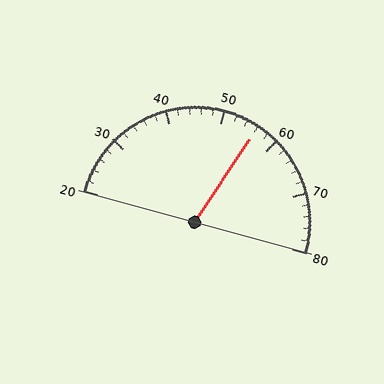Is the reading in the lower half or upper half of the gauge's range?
The reading is in the upper half of the range (20 to 80).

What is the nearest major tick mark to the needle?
The nearest major tick mark is 60.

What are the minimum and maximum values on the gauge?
The gauge ranges from 20 to 80.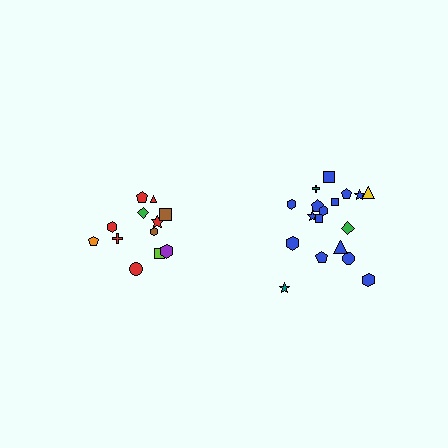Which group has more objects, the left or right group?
The right group.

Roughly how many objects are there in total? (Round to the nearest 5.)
Roughly 30 objects in total.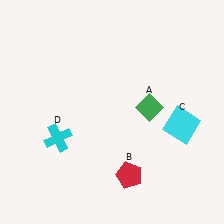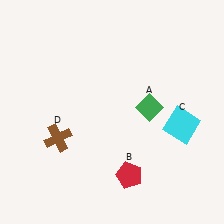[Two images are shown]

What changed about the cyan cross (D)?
In Image 1, D is cyan. In Image 2, it changed to brown.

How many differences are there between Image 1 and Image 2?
There is 1 difference between the two images.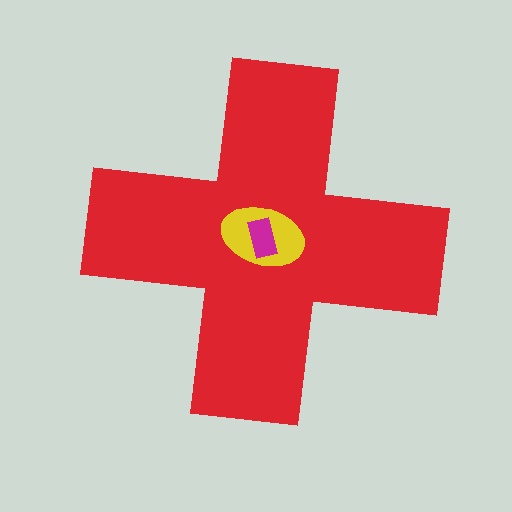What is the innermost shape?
The magenta rectangle.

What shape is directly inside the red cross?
The yellow ellipse.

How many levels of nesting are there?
3.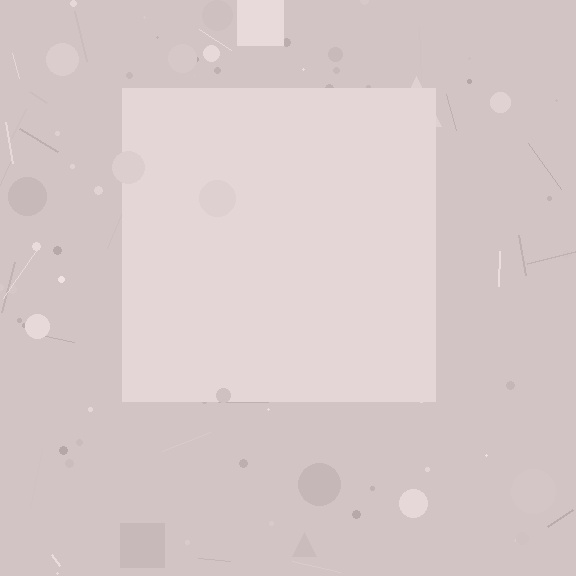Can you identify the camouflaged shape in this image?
The camouflaged shape is a square.